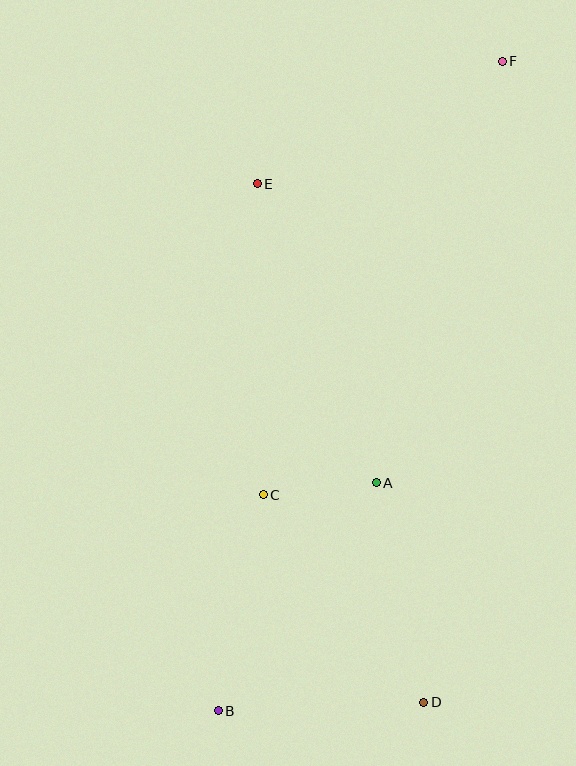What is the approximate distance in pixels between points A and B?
The distance between A and B is approximately 277 pixels.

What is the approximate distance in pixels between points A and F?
The distance between A and F is approximately 440 pixels.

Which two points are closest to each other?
Points A and C are closest to each other.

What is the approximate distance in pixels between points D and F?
The distance between D and F is approximately 646 pixels.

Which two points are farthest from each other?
Points B and F are farthest from each other.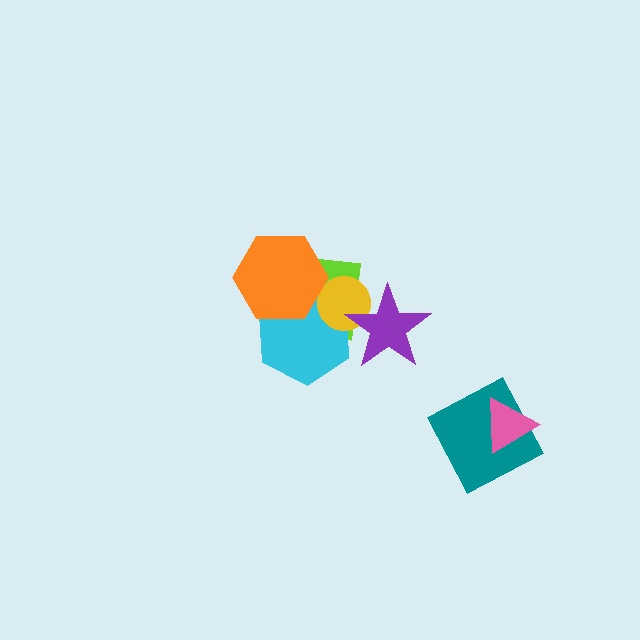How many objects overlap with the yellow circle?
3 objects overlap with the yellow circle.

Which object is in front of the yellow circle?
The purple star is in front of the yellow circle.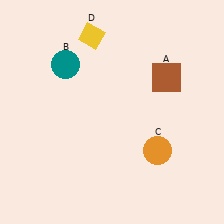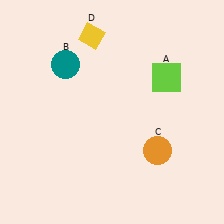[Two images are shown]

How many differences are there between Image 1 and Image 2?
There is 1 difference between the two images.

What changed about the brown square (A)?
In Image 1, A is brown. In Image 2, it changed to lime.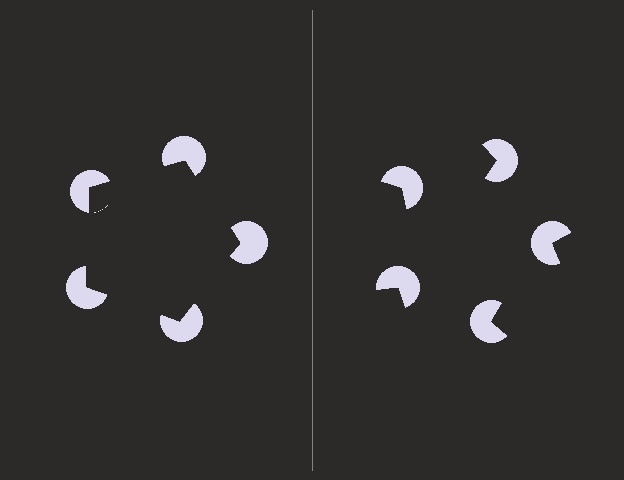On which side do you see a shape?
An illusory pentagon appears on the left side. On the right side the wedge cuts are rotated, so no coherent shape forms.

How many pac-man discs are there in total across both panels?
10 — 5 on each side.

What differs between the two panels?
The pac-man discs are positioned identically on both sides; only the wedge orientations differ. On the left they align to a pentagon; on the right they are misaligned.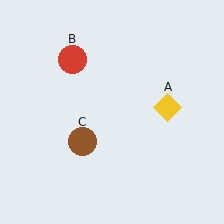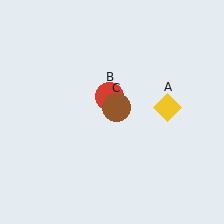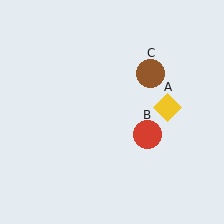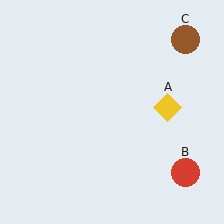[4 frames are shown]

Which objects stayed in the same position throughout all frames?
Yellow diamond (object A) remained stationary.